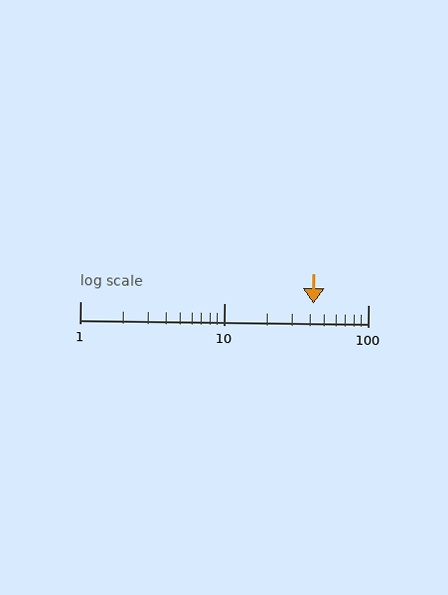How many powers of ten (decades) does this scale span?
The scale spans 2 decades, from 1 to 100.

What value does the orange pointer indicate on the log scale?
The pointer indicates approximately 42.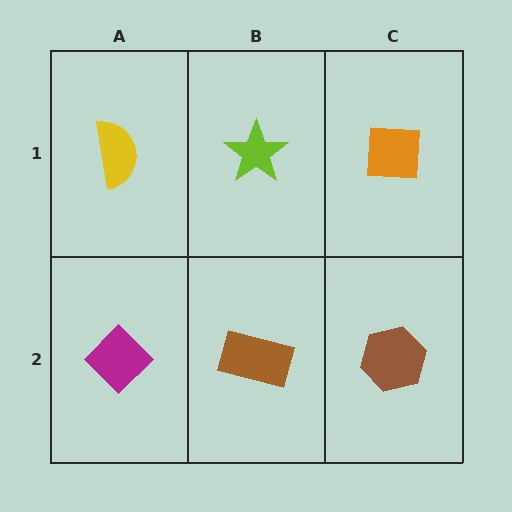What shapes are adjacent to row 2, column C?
An orange square (row 1, column C), a brown rectangle (row 2, column B).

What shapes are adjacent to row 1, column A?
A magenta diamond (row 2, column A), a lime star (row 1, column B).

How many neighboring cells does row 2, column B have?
3.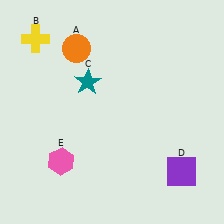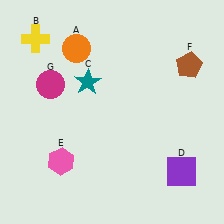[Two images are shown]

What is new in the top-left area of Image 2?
A magenta circle (G) was added in the top-left area of Image 2.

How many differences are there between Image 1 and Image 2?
There are 2 differences between the two images.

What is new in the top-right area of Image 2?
A brown pentagon (F) was added in the top-right area of Image 2.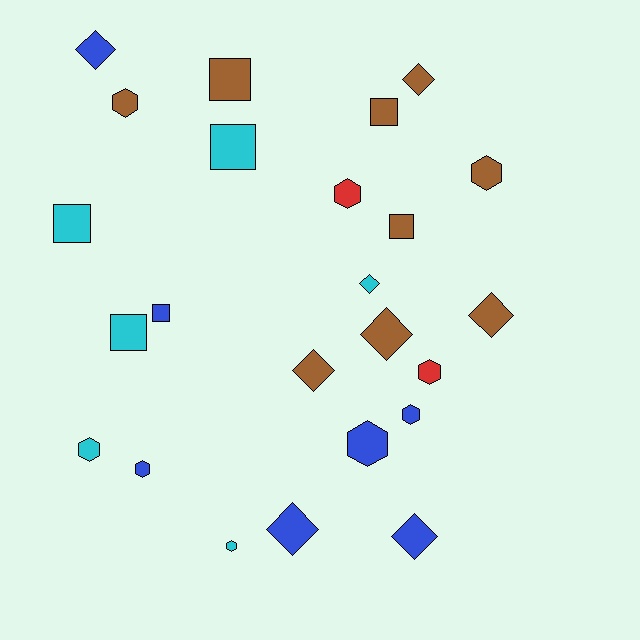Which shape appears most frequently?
Hexagon, with 9 objects.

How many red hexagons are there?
There are 2 red hexagons.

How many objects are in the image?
There are 24 objects.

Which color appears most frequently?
Brown, with 9 objects.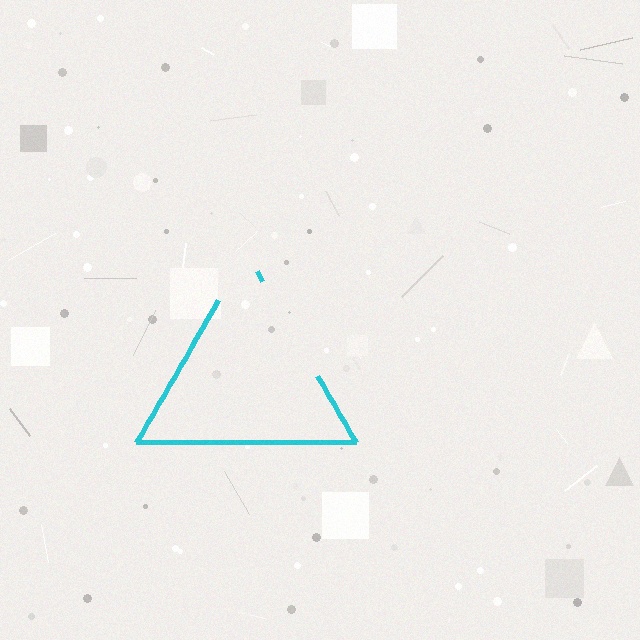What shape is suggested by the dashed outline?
The dashed outline suggests a triangle.